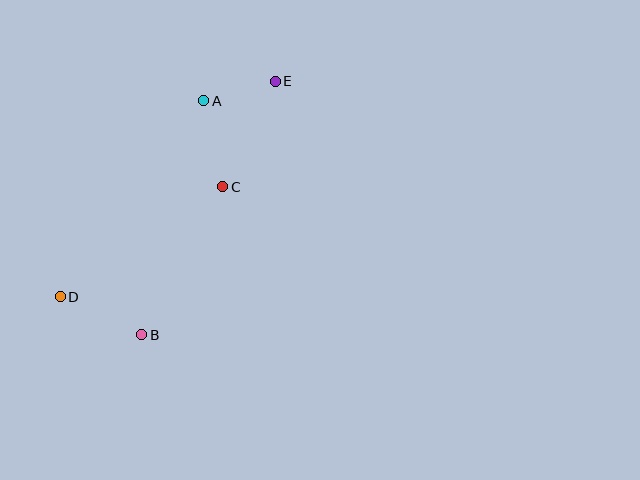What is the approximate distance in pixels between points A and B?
The distance between A and B is approximately 242 pixels.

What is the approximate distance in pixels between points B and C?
The distance between B and C is approximately 169 pixels.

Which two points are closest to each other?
Points A and E are closest to each other.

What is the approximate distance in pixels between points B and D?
The distance between B and D is approximately 90 pixels.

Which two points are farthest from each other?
Points D and E are farthest from each other.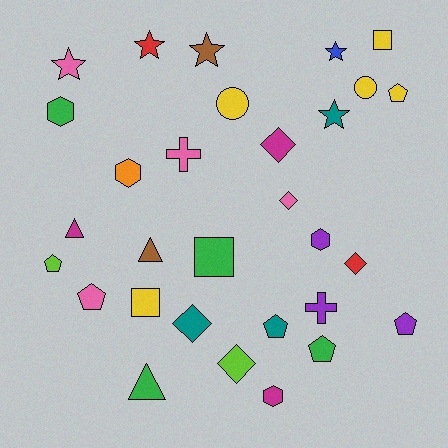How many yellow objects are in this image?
There are 5 yellow objects.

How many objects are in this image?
There are 30 objects.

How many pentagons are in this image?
There are 6 pentagons.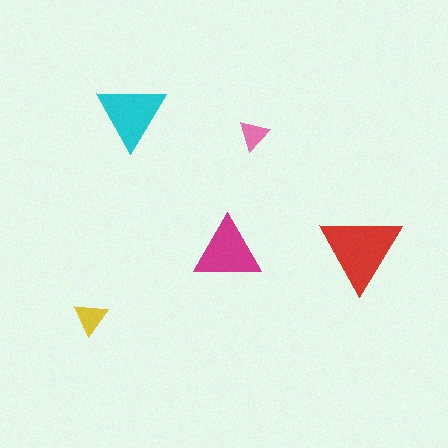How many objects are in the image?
There are 5 objects in the image.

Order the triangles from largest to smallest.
the red one, the cyan one, the magenta one, the yellow one, the pink one.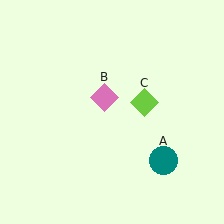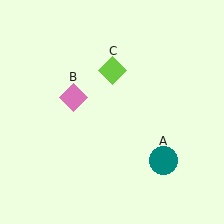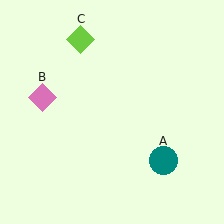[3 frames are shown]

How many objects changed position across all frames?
2 objects changed position: pink diamond (object B), lime diamond (object C).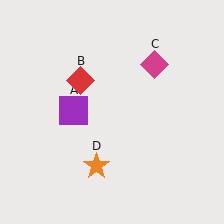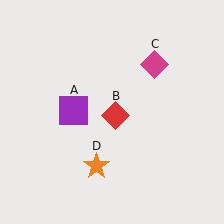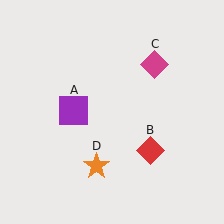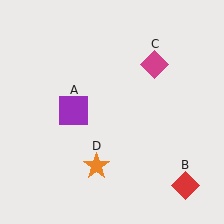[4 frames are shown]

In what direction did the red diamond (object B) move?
The red diamond (object B) moved down and to the right.